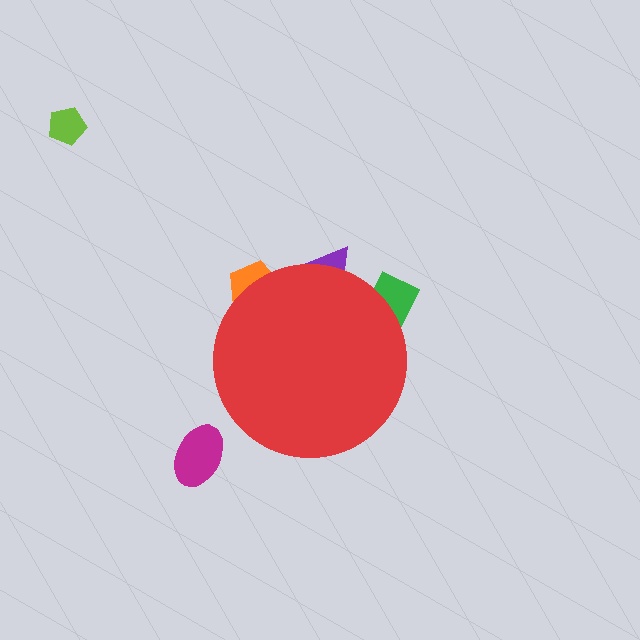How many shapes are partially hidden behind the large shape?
3 shapes are partially hidden.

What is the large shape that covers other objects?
A red circle.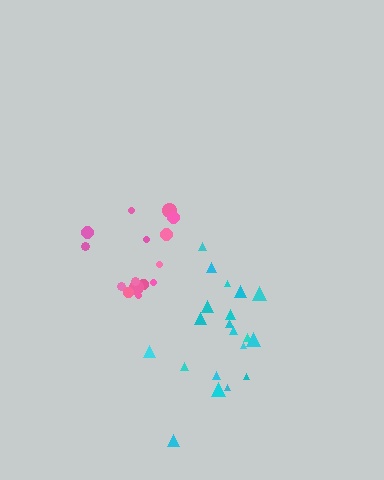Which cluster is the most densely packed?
Cyan.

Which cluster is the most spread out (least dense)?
Pink.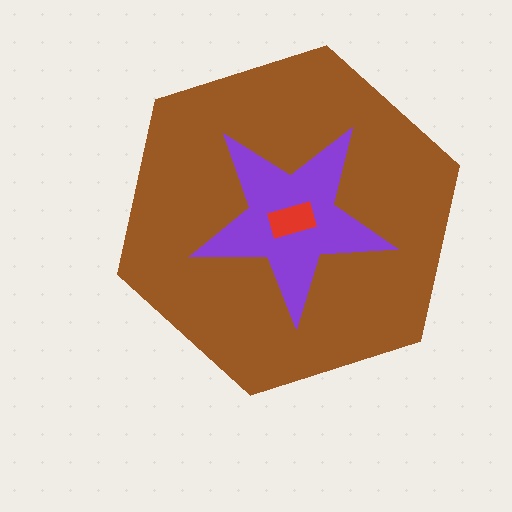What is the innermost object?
The red rectangle.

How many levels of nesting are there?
3.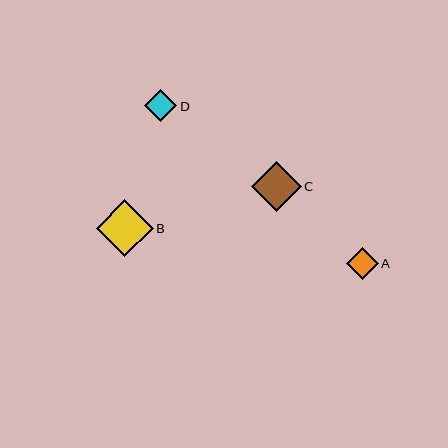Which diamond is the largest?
Diamond B is the largest with a size of approximately 57 pixels.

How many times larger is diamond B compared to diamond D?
Diamond B is approximately 1.7 times the size of diamond D.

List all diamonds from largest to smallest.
From largest to smallest: B, C, D, A.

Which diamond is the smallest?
Diamond A is the smallest with a size of approximately 32 pixels.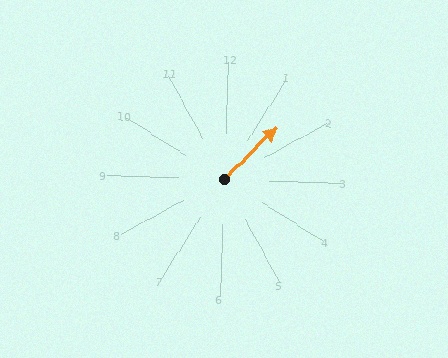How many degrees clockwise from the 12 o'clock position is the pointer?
Approximately 43 degrees.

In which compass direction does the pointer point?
Northeast.